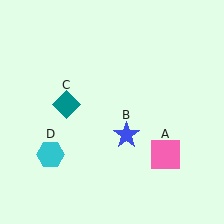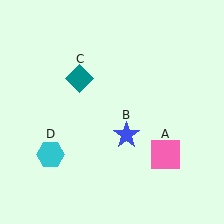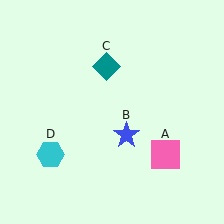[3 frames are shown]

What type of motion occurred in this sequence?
The teal diamond (object C) rotated clockwise around the center of the scene.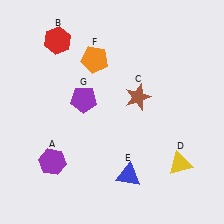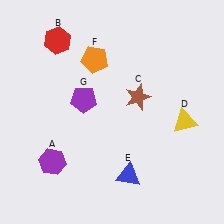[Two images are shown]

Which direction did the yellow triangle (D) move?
The yellow triangle (D) moved up.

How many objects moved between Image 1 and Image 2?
1 object moved between the two images.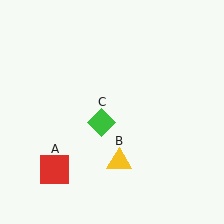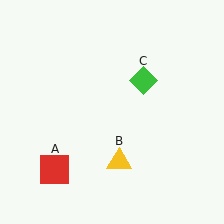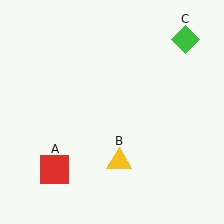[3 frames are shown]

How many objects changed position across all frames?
1 object changed position: green diamond (object C).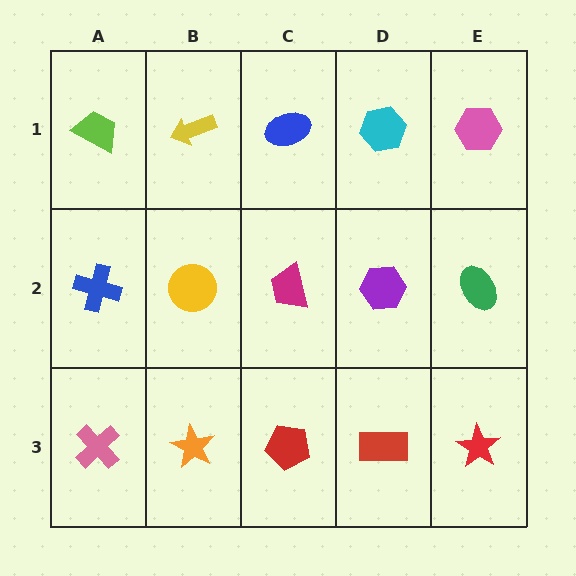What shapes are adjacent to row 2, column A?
A lime trapezoid (row 1, column A), a pink cross (row 3, column A), a yellow circle (row 2, column B).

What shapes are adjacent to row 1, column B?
A yellow circle (row 2, column B), a lime trapezoid (row 1, column A), a blue ellipse (row 1, column C).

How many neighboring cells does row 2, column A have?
3.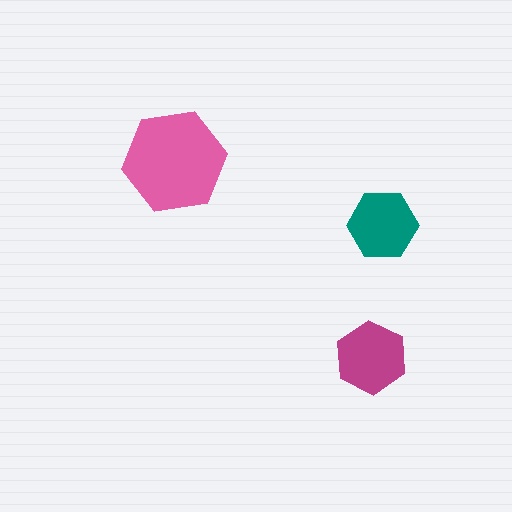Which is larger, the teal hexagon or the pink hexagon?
The pink one.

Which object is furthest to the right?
The teal hexagon is rightmost.